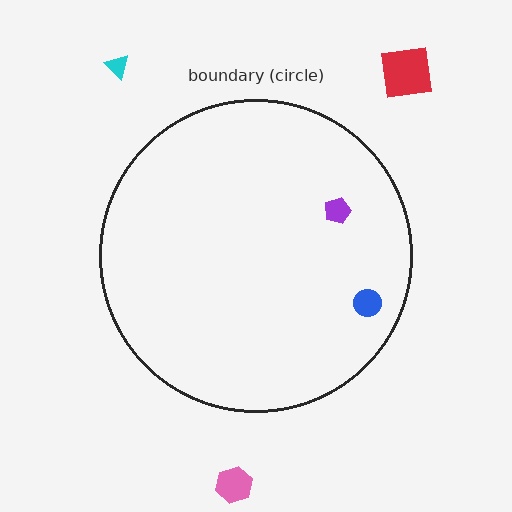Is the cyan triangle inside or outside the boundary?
Outside.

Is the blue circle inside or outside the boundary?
Inside.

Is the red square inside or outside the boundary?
Outside.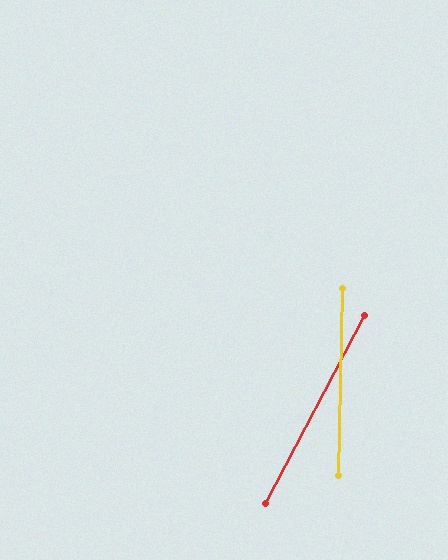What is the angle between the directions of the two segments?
Approximately 27 degrees.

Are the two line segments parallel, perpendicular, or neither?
Neither parallel nor perpendicular — they differ by about 27°.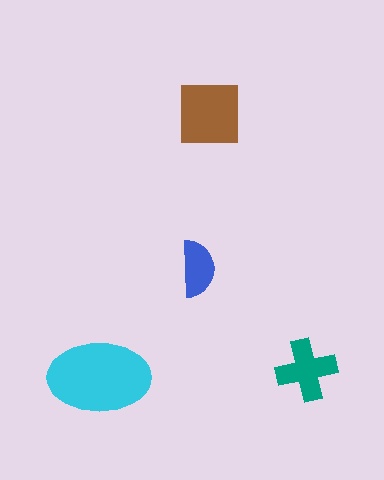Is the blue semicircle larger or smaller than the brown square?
Smaller.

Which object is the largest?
The cyan ellipse.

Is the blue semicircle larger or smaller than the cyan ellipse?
Smaller.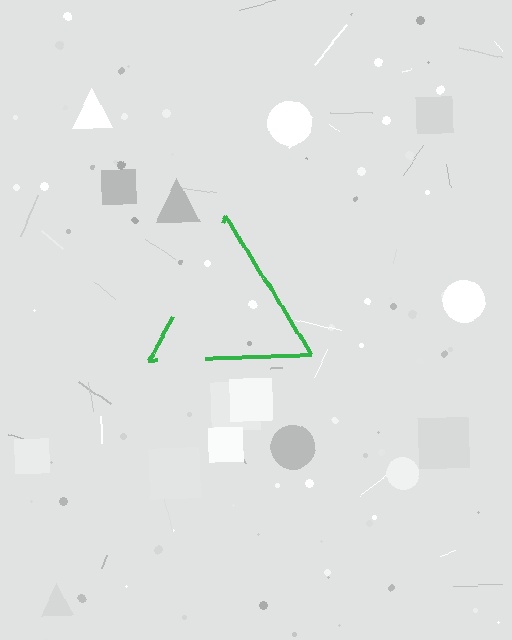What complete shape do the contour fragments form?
The contour fragments form a triangle.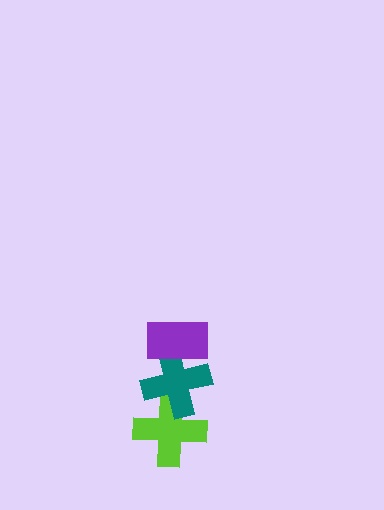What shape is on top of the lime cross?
The teal cross is on top of the lime cross.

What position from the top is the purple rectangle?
The purple rectangle is 1st from the top.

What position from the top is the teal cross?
The teal cross is 2nd from the top.